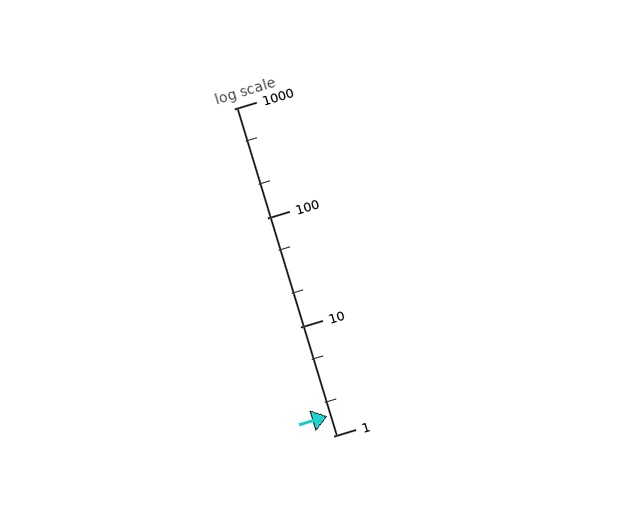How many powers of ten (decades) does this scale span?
The scale spans 3 decades, from 1 to 1000.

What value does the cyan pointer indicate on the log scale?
The pointer indicates approximately 1.5.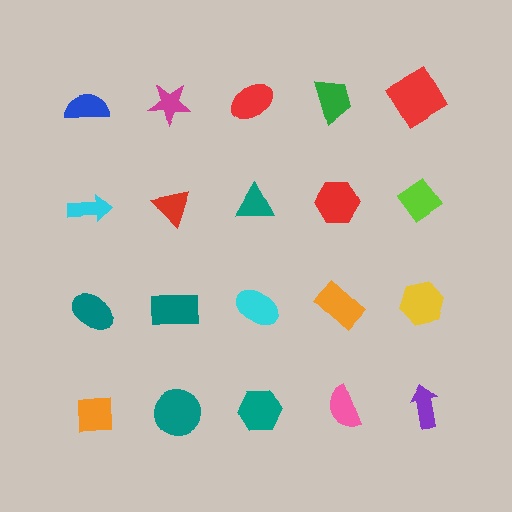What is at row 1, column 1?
A blue semicircle.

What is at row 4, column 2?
A teal circle.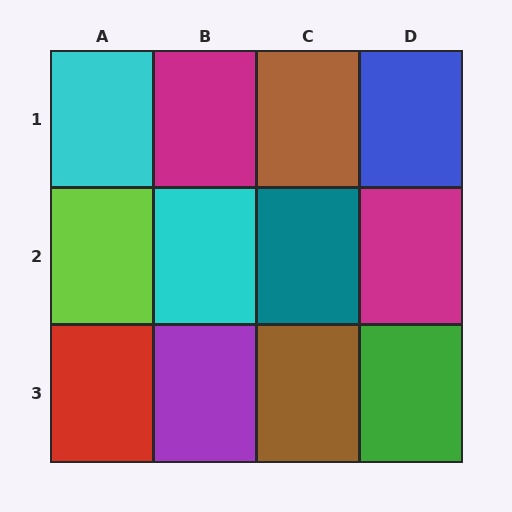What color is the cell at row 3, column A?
Red.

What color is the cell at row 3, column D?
Green.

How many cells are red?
1 cell is red.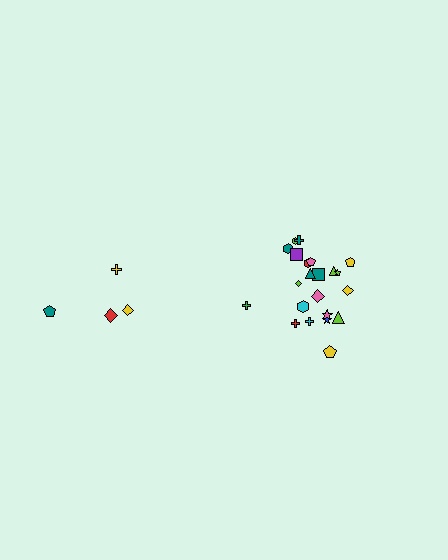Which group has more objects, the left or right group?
The right group.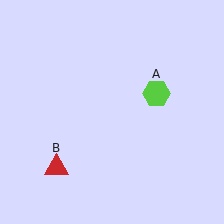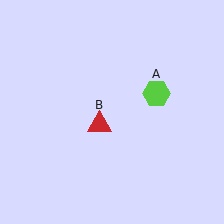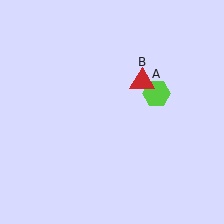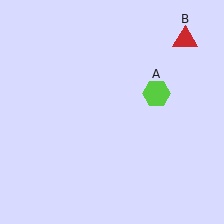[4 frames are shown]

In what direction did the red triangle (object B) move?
The red triangle (object B) moved up and to the right.